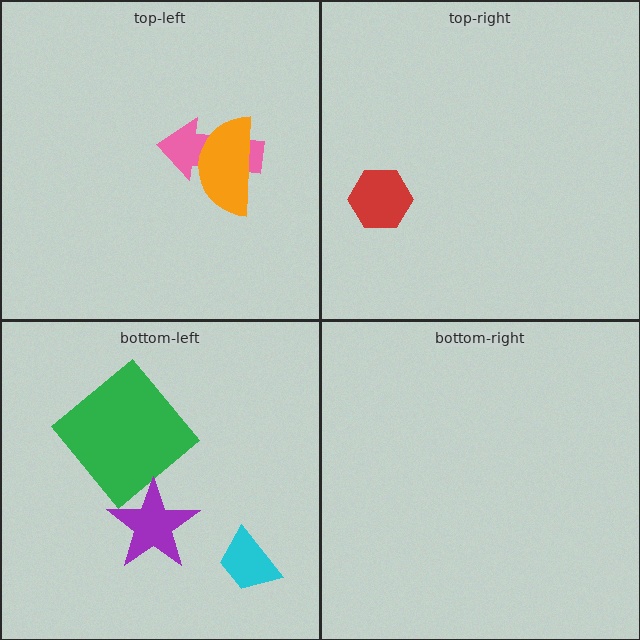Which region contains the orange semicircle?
The top-left region.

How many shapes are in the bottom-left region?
3.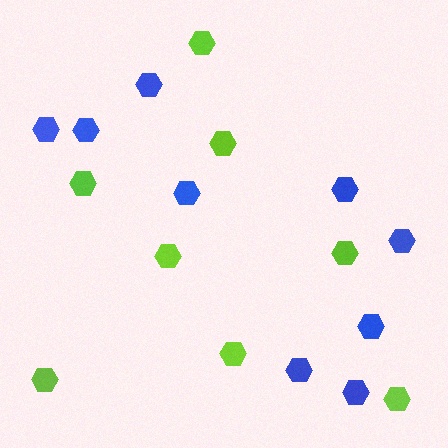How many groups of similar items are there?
There are 2 groups: one group of blue hexagons (9) and one group of lime hexagons (8).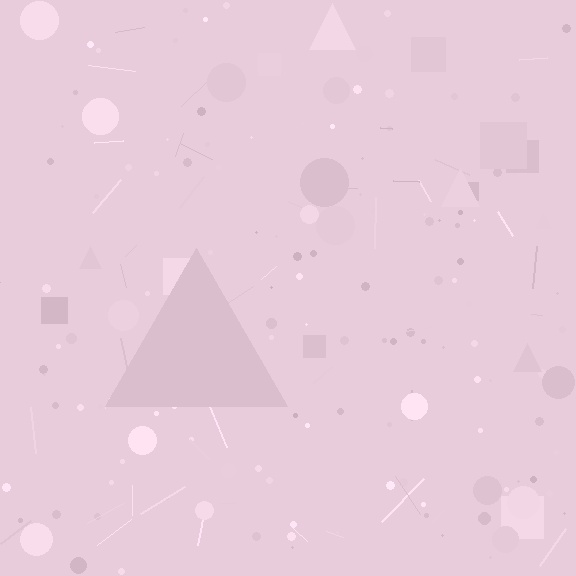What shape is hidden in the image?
A triangle is hidden in the image.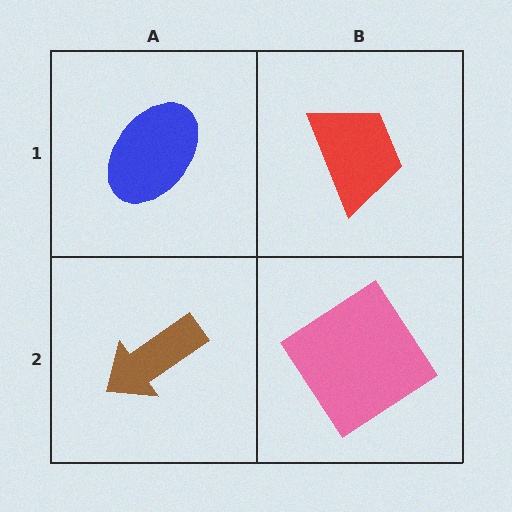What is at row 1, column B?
A red trapezoid.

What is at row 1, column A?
A blue ellipse.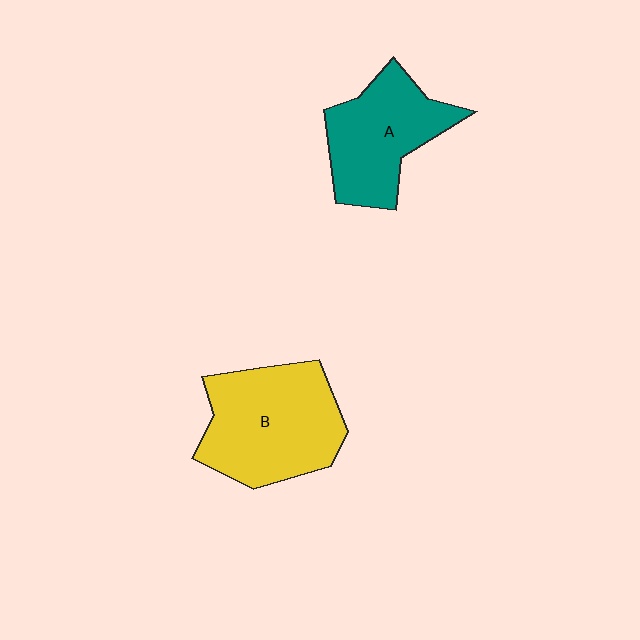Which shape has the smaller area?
Shape A (teal).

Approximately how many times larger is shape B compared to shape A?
Approximately 1.3 times.